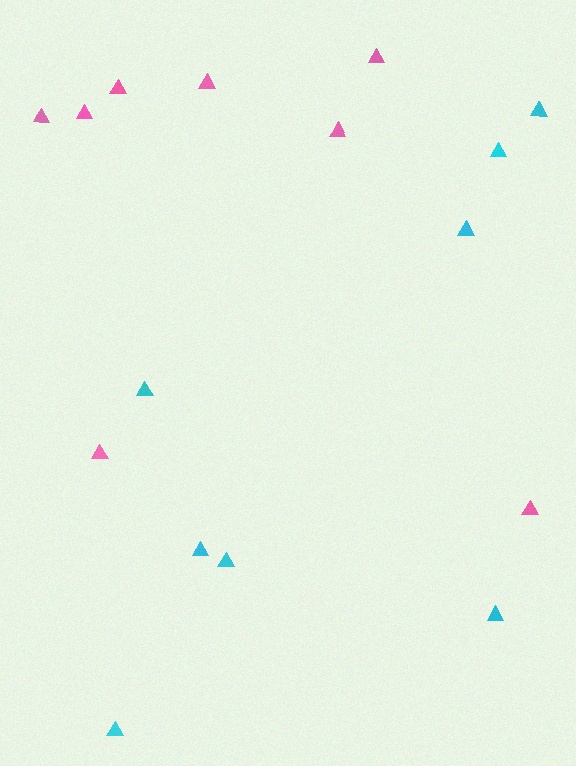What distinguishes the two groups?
There are 2 groups: one group of cyan triangles (8) and one group of pink triangles (8).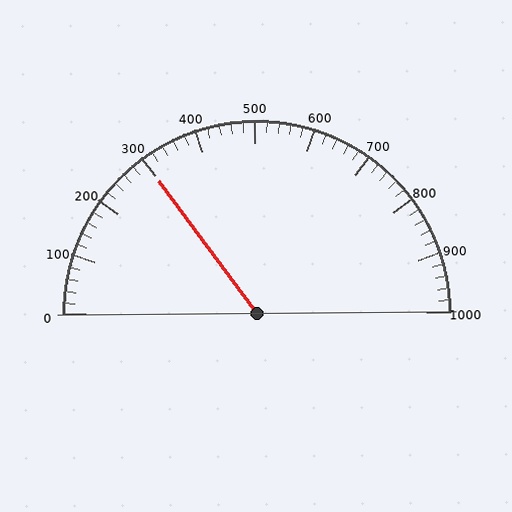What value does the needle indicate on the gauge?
The needle indicates approximately 300.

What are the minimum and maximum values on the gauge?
The gauge ranges from 0 to 1000.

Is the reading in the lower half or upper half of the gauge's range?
The reading is in the lower half of the range (0 to 1000).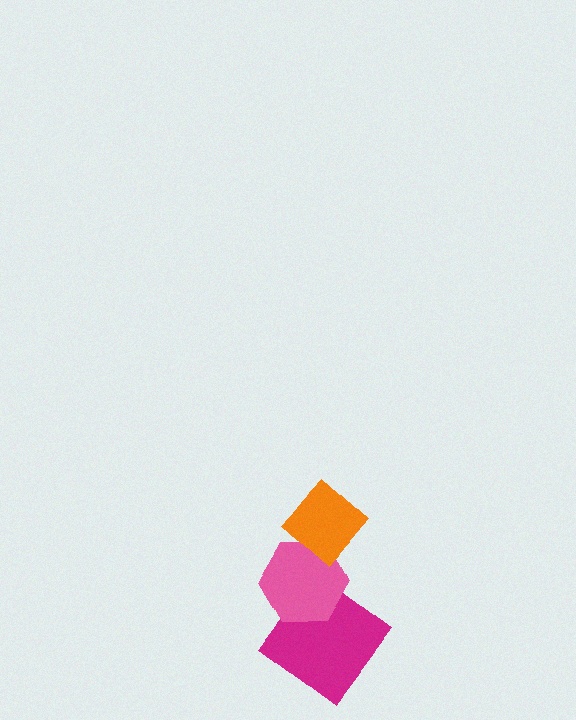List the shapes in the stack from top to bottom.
From top to bottom: the orange diamond, the pink hexagon, the magenta diamond.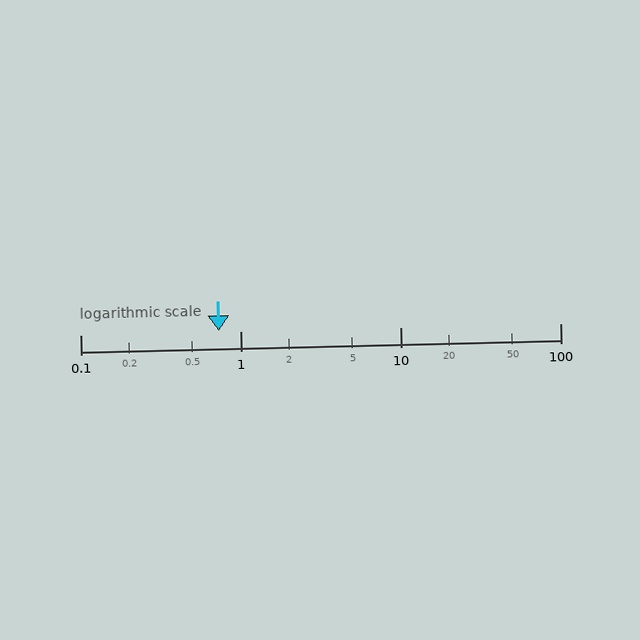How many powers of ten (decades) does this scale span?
The scale spans 3 decades, from 0.1 to 100.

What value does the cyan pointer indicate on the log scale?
The pointer indicates approximately 0.73.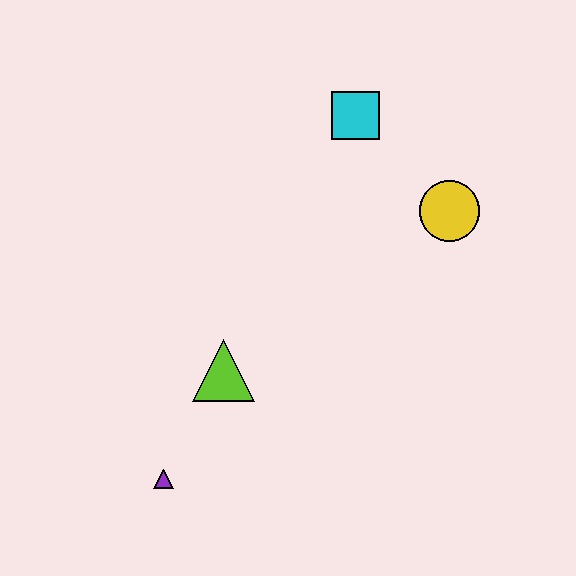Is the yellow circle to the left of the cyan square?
No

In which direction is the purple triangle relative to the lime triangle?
The purple triangle is below the lime triangle.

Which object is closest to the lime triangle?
The purple triangle is closest to the lime triangle.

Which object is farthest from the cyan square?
The purple triangle is farthest from the cyan square.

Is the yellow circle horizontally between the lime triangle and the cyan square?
No